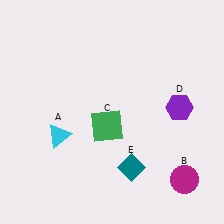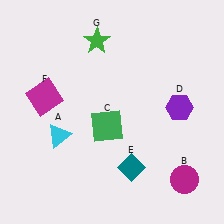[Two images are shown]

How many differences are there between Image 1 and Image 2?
There are 2 differences between the two images.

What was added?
A magenta square (F), a green star (G) were added in Image 2.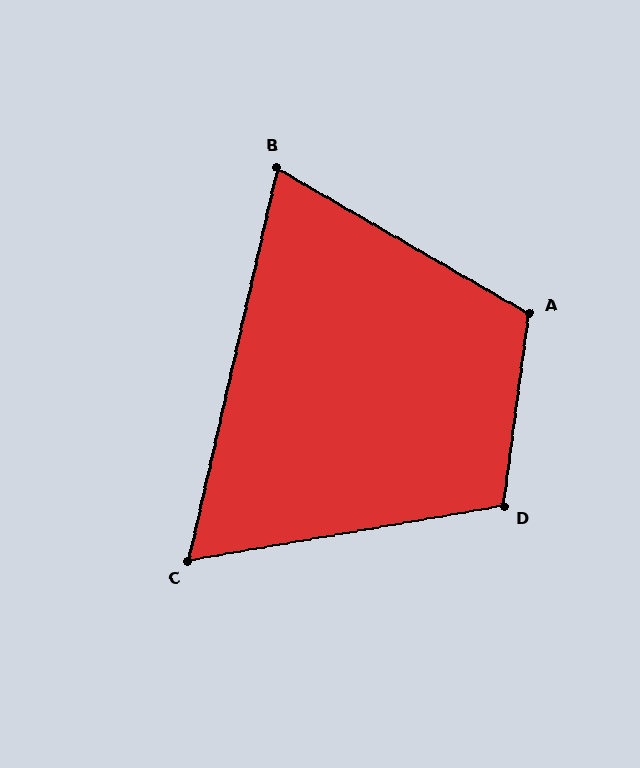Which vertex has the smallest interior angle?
C, at approximately 68 degrees.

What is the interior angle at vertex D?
Approximately 107 degrees (obtuse).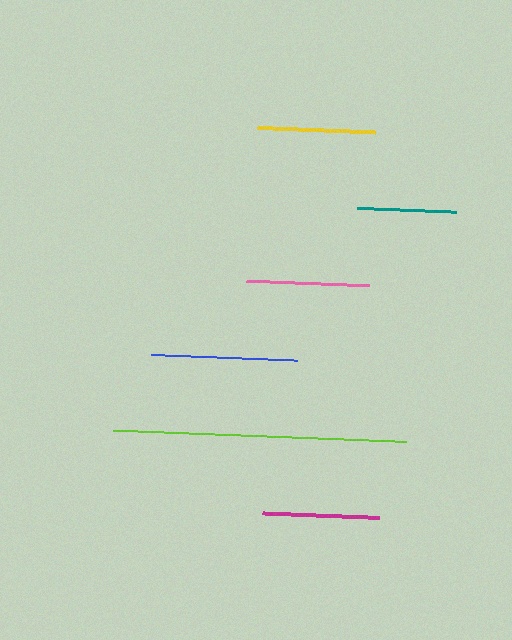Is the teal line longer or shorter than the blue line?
The blue line is longer than the teal line.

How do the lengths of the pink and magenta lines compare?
The pink and magenta lines are approximately the same length.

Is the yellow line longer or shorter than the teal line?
The yellow line is longer than the teal line.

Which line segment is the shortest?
The teal line is the shortest at approximately 100 pixels.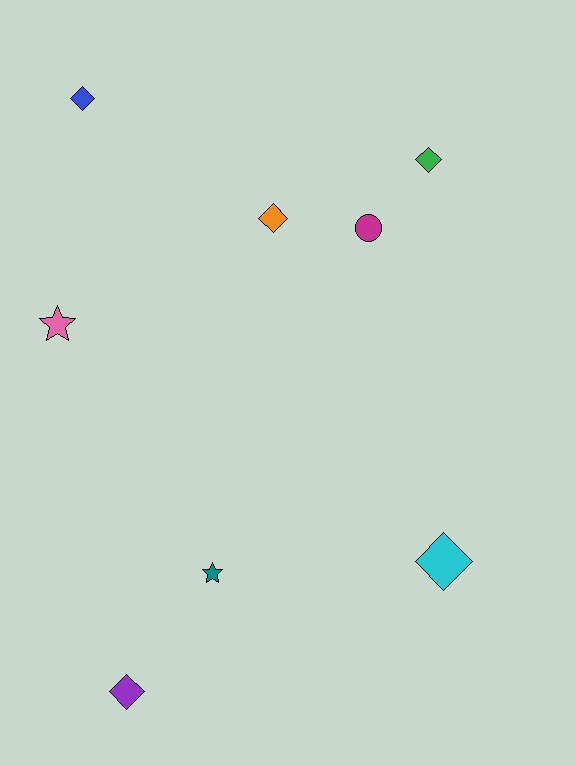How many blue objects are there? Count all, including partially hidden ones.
There is 1 blue object.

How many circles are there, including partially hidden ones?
There is 1 circle.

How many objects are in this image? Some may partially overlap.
There are 8 objects.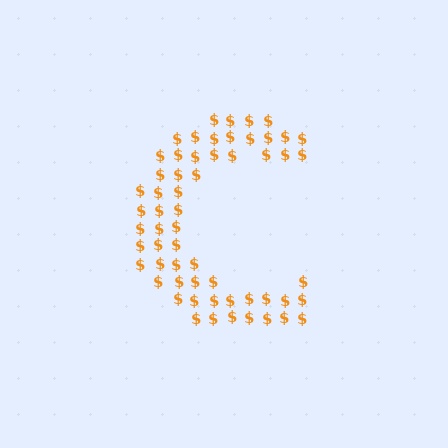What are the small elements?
The small elements are dollar signs.